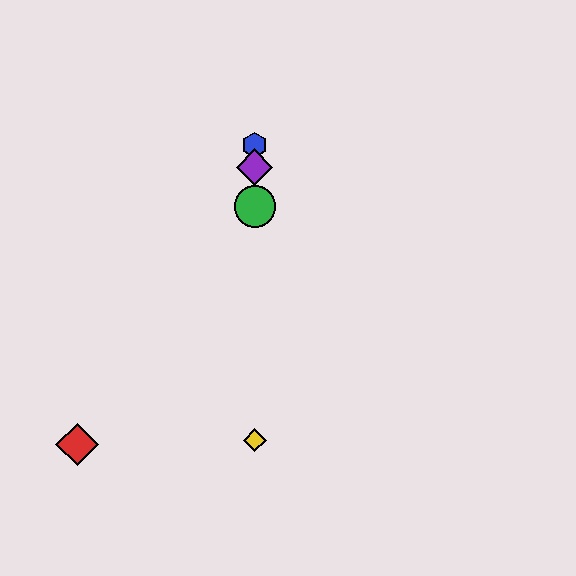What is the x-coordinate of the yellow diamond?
The yellow diamond is at x≈255.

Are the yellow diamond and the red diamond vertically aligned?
No, the yellow diamond is at x≈255 and the red diamond is at x≈77.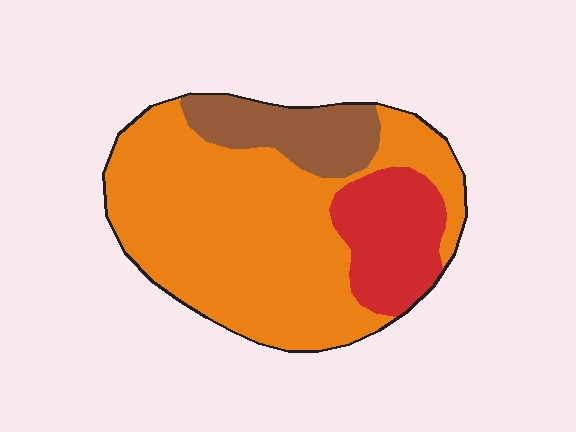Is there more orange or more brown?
Orange.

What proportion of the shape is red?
Red takes up about one sixth (1/6) of the shape.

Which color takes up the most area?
Orange, at roughly 65%.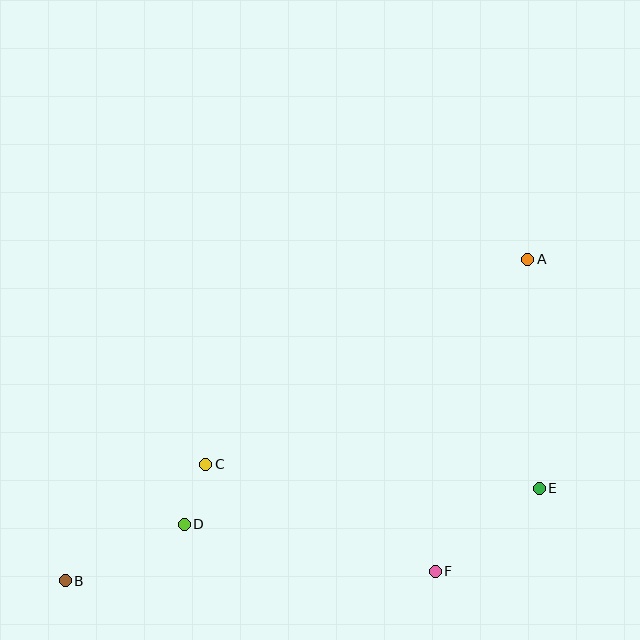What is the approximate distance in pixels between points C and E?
The distance between C and E is approximately 334 pixels.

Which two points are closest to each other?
Points C and D are closest to each other.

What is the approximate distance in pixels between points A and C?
The distance between A and C is approximately 382 pixels.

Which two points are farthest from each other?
Points A and B are farthest from each other.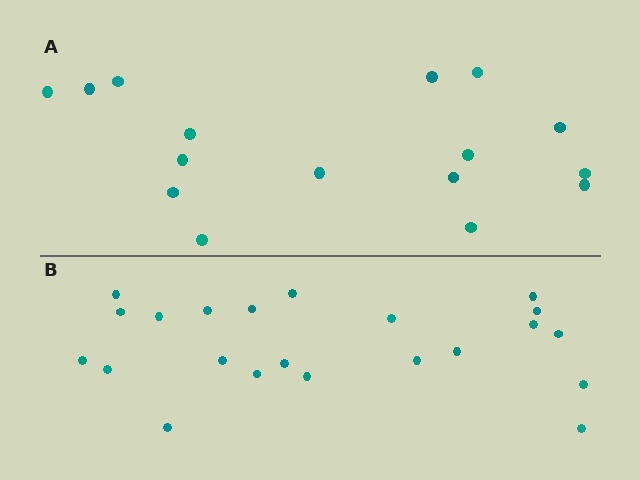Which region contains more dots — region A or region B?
Region B (the bottom region) has more dots.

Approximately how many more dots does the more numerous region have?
Region B has about 6 more dots than region A.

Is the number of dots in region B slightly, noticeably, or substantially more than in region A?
Region B has noticeably more, but not dramatically so. The ratio is roughly 1.4 to 1.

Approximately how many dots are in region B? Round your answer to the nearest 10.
About 20 dots. (The exact count is 22, which rounds to 20.)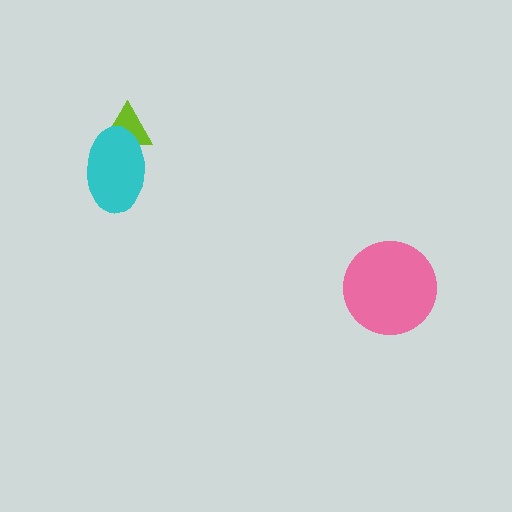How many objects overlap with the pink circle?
0 objects overlap with the pink circle.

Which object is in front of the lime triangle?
The cyan ellipse is in front of the lime triangle.